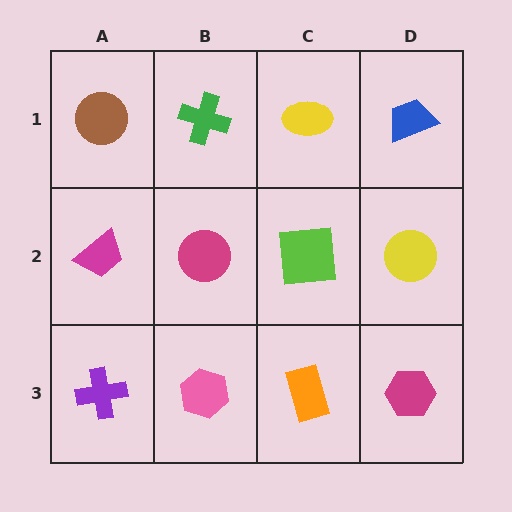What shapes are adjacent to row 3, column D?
A yellow circle (row 2, column D), an orange rectangle (row 3, column C).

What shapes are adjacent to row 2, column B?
A green cross (row 1, column B), a pink hexagon (row 3, column B), a magenta trapezoid (row 2, column A), a lime square (row 2, column C).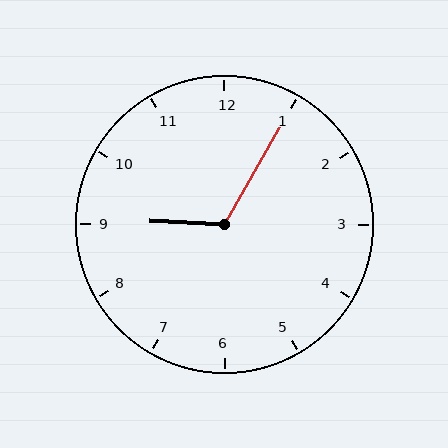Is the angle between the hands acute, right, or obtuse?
It is obtuse.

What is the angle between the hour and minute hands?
Approximately 118 degrees.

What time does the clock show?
9:05.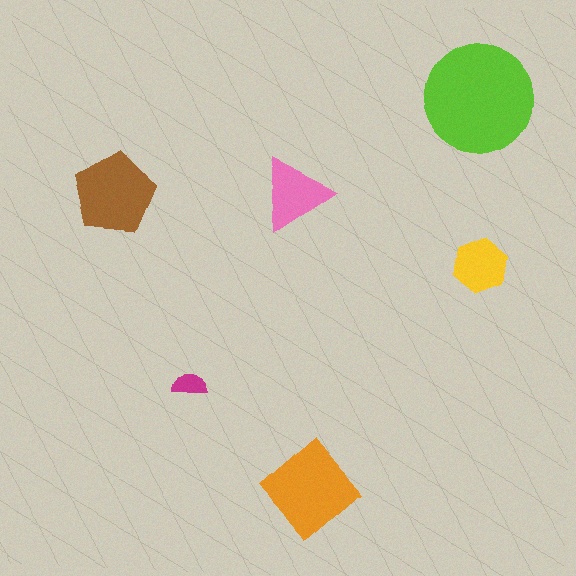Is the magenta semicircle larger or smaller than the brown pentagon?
Smaller.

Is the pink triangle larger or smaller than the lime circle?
Smaller.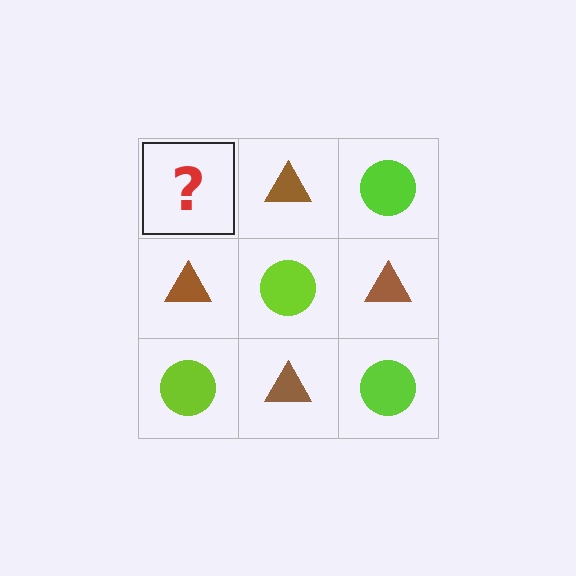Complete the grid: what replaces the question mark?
The question mark should be replaced with a lime circle.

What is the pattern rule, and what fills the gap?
The rule is that it alternates lime circle and brown triangle in a checkerboard pattern. The gap should be filled with a lime circle.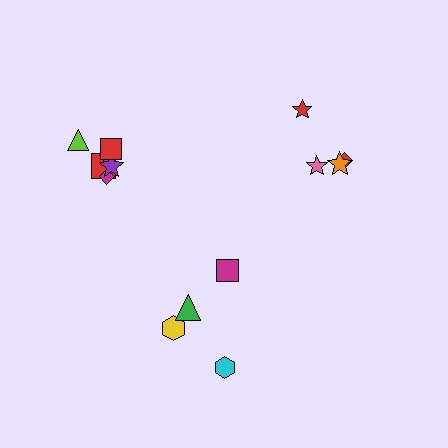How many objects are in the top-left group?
There are 6 objects.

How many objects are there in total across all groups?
There are 14 objects.